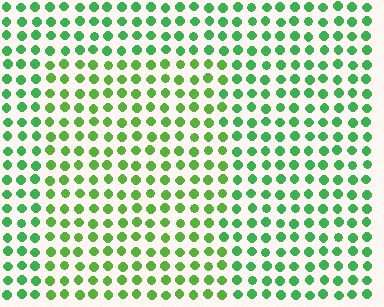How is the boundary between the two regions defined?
The boundary is defined purely by a slight shift in hue (about 26 degrees). Spacing, size, and orientation are identical on both sides.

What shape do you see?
I see a rectangle.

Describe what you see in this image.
The image is filled with small green elements in a uniform arrangement. A rectangle-shaped region is visible where the elements are tinted to a slightly different hue, forming a subtle color boundary.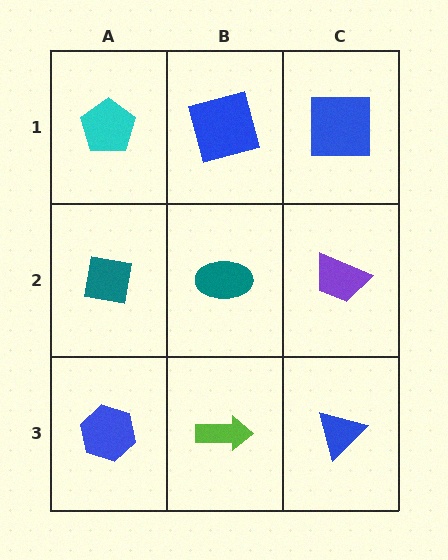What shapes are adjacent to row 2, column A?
A cyan pentagon (row 1, column A), a blue hexagon (row 3, column A), a teal ellipse (row 2, column B).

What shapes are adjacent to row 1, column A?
A teal square (row 2, column A), a blue square (row 1, column B).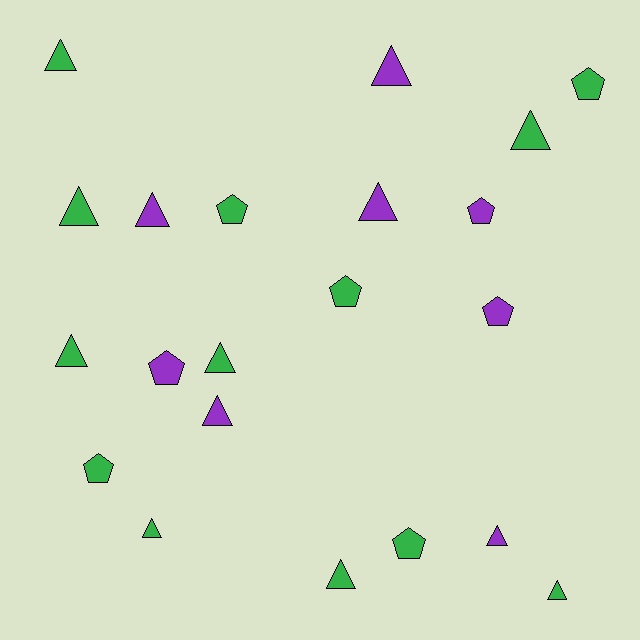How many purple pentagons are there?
There are 3 purple pentagons.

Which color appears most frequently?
Green, with 13 objects.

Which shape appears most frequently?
Triangle, with 13 objects.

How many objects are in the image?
There are 21 objects.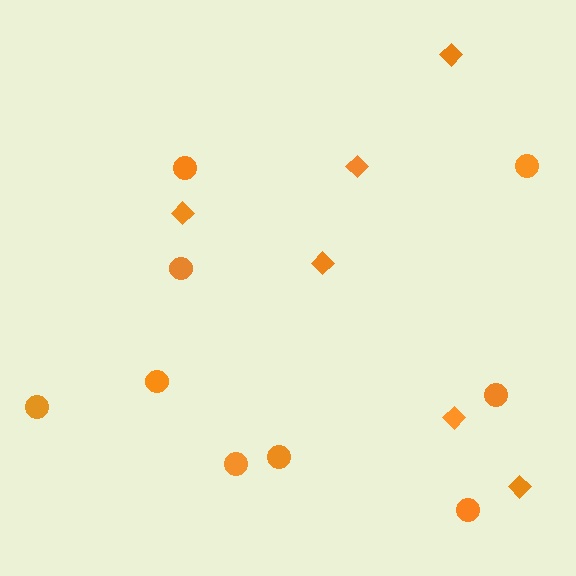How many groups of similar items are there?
There are 2 groups: one group of diamonds (6) and one group of circles (9).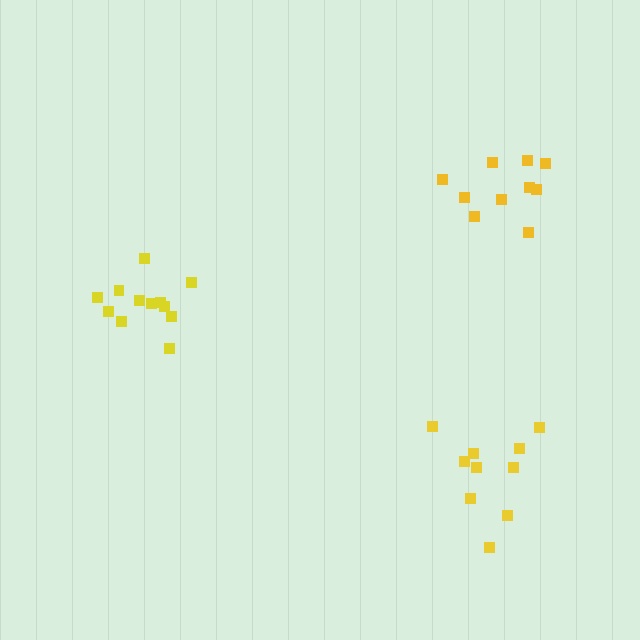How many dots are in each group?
Group 1: 10 dots, Group 2: 12 dots, Group 3: 10 dots (32 total).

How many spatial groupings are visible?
There are 3 spatial groupings.